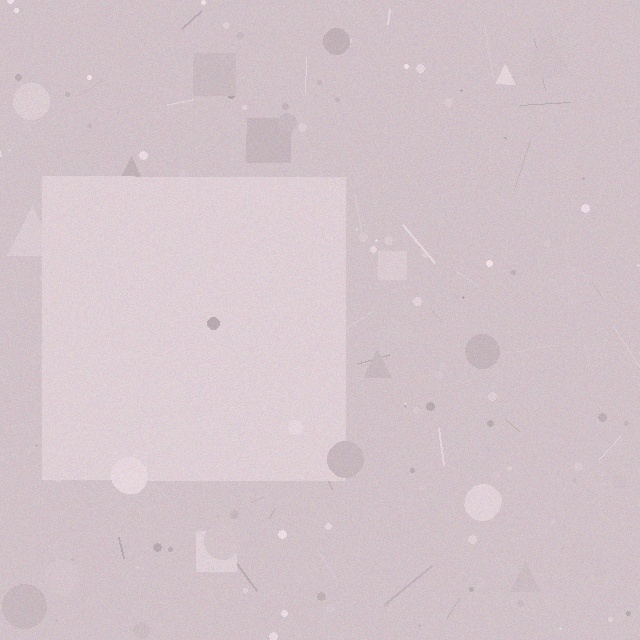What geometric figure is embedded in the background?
A square is embedded in the background.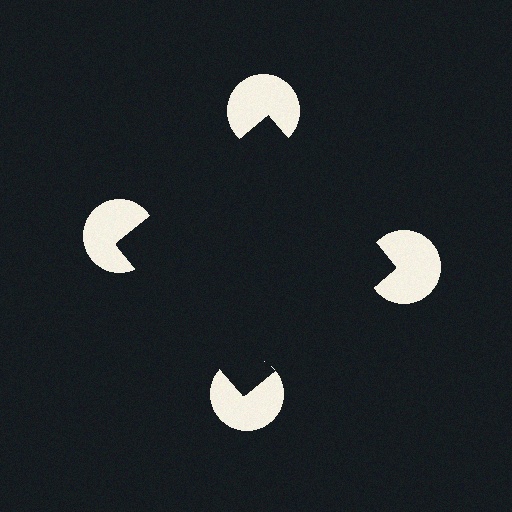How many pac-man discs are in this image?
There are 4 — one at each vertex of the illusory square.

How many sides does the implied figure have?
4 sides.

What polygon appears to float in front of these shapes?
An illusory square — its edges are inferred from the aligned wedge cuts in the pac-man discs, not physically drawn.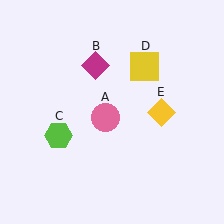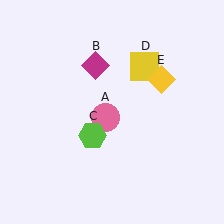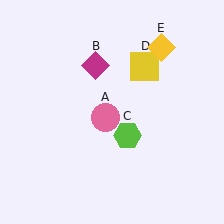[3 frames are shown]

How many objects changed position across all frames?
2 objects changed position: lime hexagon (object C), yellow diamond (object E).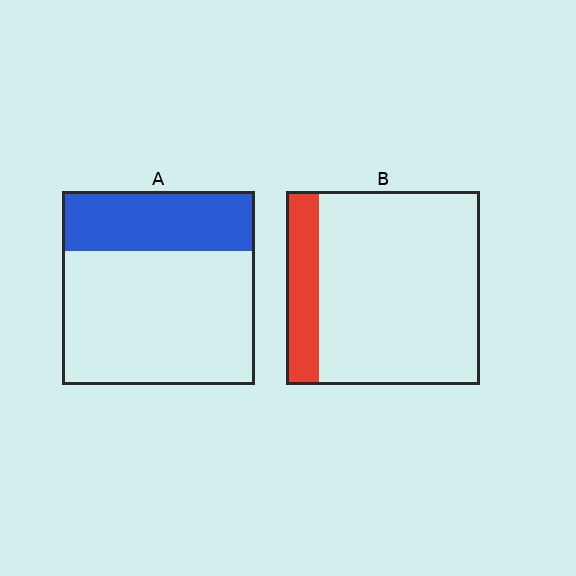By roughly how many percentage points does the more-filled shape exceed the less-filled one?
By roughly 15 percentage points (A over B).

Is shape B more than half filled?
No.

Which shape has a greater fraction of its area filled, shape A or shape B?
Shape A.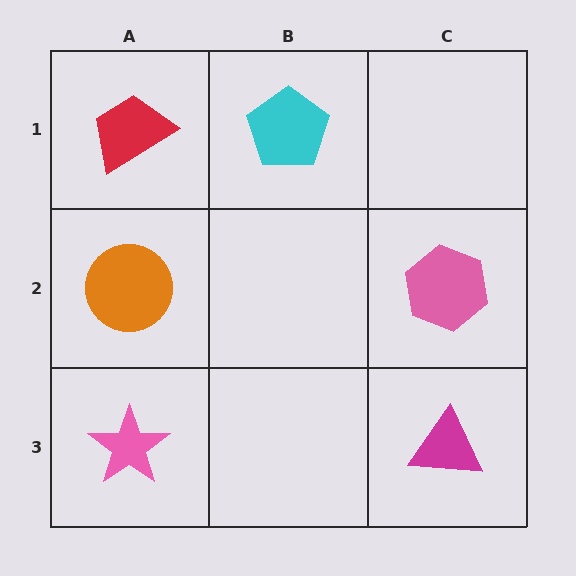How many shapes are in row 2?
2 shapes.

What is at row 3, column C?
A magenta triangle.